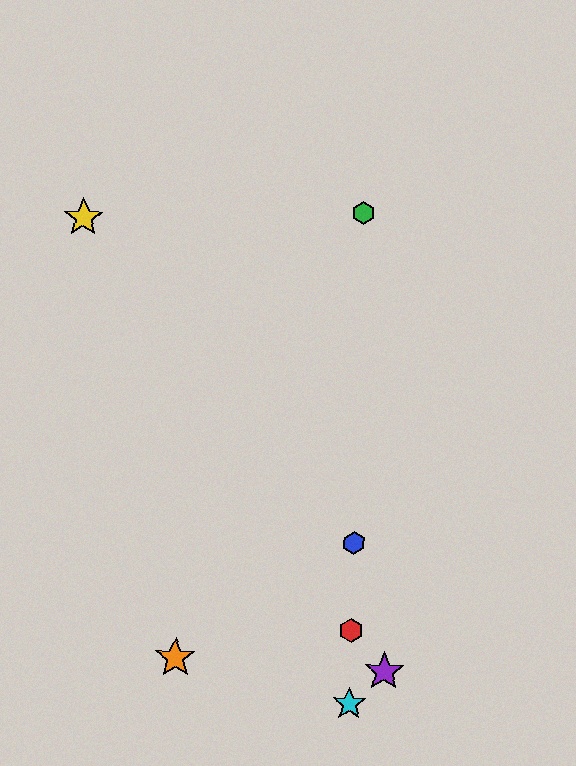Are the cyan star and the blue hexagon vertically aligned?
Yes, both are at x≈349.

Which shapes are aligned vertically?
The red hexagon, the blue hexagon, the green hexagon, the cyan star are aligned vertically.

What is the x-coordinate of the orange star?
The orange star is at x≈175.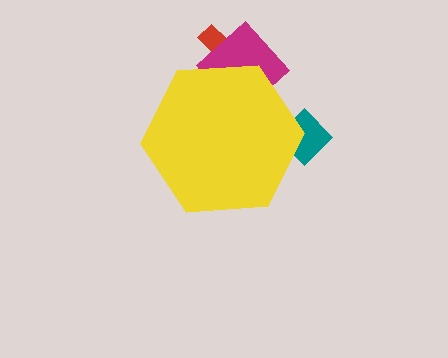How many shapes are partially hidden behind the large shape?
3 shapes are partially hidden.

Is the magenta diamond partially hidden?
Yes, the magenta diamond is partially hidden behind the yellow hexagon.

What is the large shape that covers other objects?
A yellow hexagon.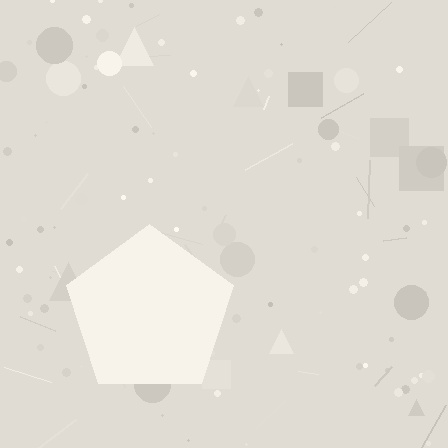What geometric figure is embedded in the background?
A pentagon is embedded in the background.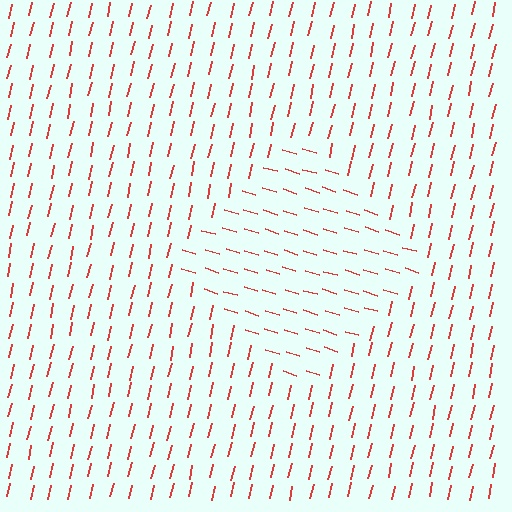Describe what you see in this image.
The image is filled with small red line segments. A diamond region in the image has lines oriented differently from the surrounding lines, creating a visible texture boundary.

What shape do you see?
I see a diamond.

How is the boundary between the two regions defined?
The boundary is defined purely by a change in line orientation (approximately 86 degrees difference). All lines are the same color and thickness.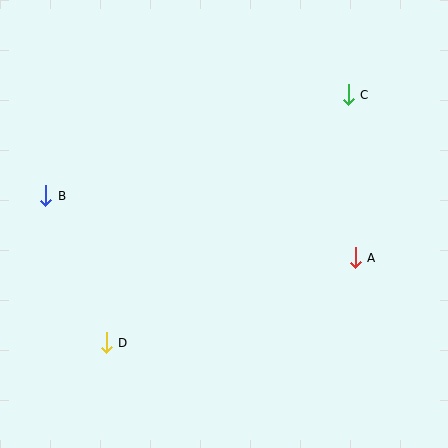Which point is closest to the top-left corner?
Point B is closest to the top-left corner.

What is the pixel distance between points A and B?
The distance between A and B is 315 pixels.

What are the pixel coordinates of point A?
Point A is at (355, 258).